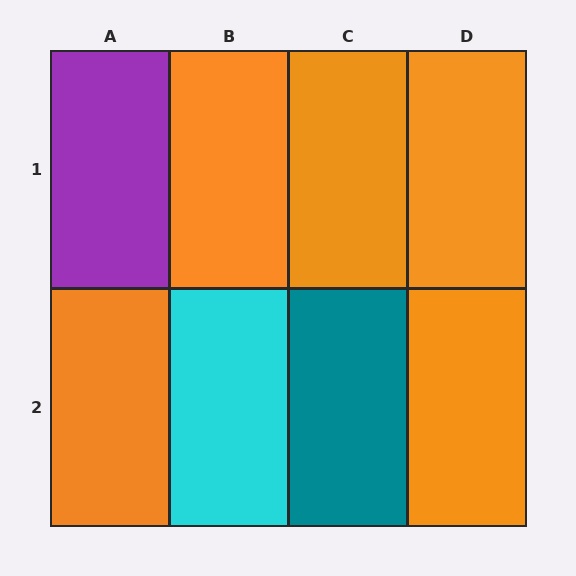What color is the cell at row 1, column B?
Orange.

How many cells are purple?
1 cell is purple.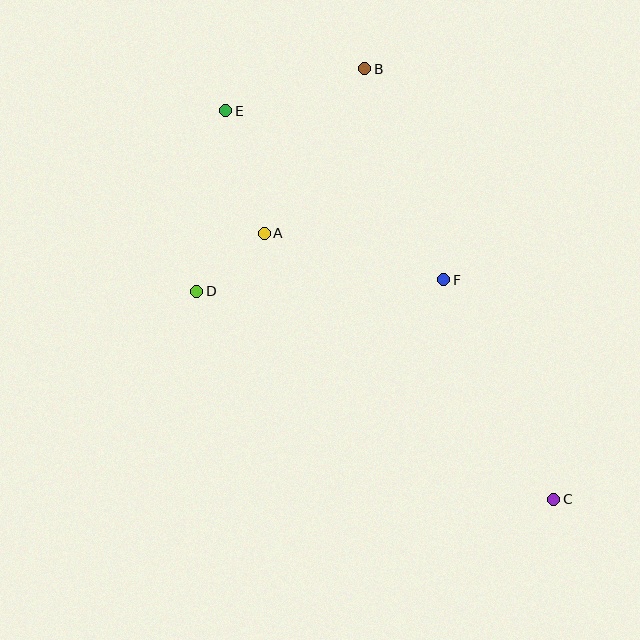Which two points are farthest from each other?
Points C and E are farthest from each other.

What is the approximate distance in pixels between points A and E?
The distance between A and E is approximately 129 pixels.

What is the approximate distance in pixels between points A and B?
The distance between A and B is approximately 193 pixels.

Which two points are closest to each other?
Points A and D are closest to each other.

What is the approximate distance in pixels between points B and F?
The distance between B and F is approximately 225 pixels.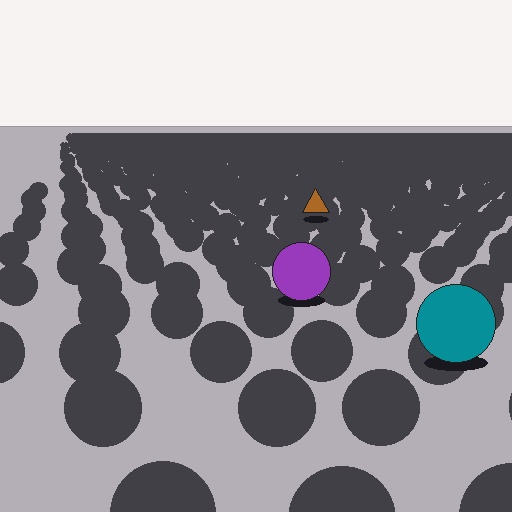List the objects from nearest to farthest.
From nearest to farthest: the teal circle, the purple circle, the brown triangle.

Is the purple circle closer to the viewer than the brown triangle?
Yes. The purple circle is closer — you can tell from the texture gradient: the ground texture is coarser near it.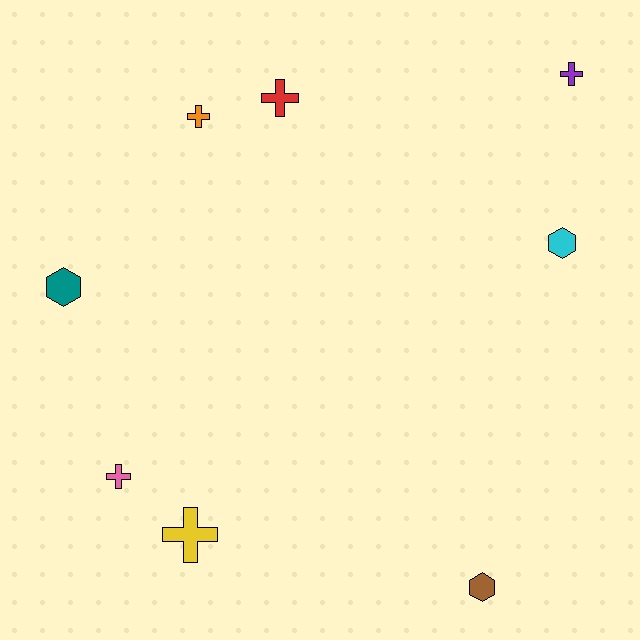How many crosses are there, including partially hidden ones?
There are 5 crosses.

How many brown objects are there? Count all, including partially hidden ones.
There is 1 brown object.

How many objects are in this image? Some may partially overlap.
There are 8 objects.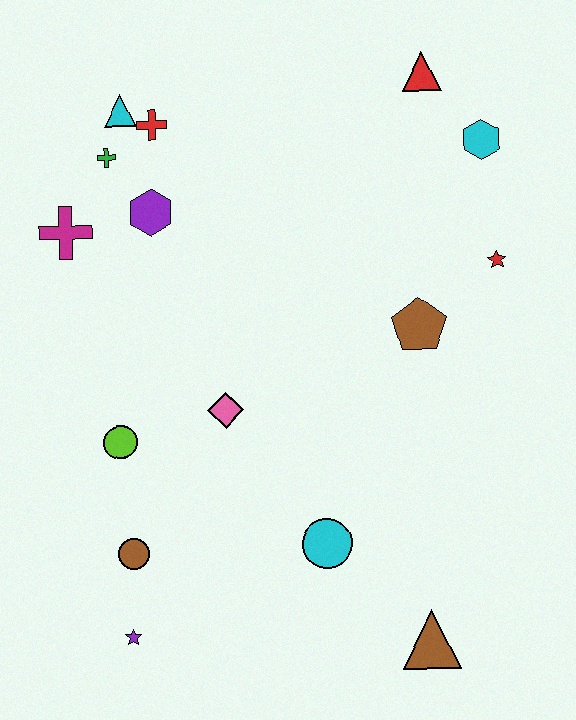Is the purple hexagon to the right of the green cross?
Yes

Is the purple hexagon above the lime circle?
Yes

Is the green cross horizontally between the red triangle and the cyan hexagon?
No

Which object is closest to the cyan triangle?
The red cross is closest to the cyan triangle.